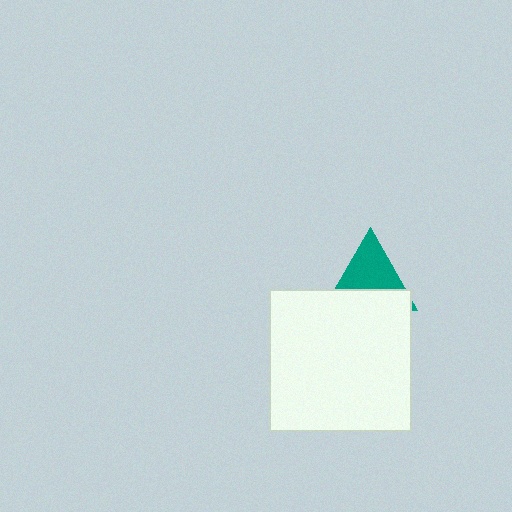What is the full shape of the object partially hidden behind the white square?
The partially hidden object is a teal triangle.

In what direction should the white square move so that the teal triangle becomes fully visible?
The white square should move down. That is the shortest direction to clear the overlap and leave the teal triangle fully visible.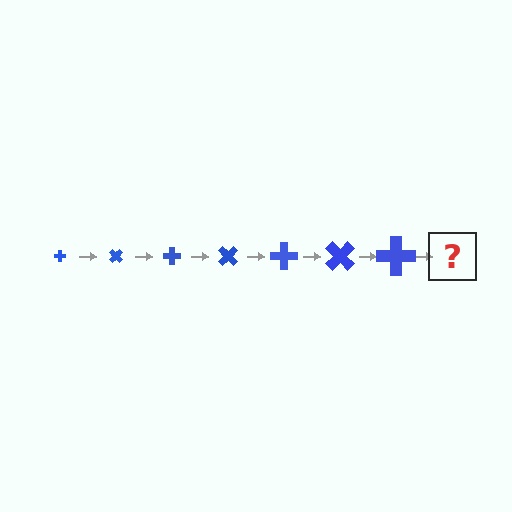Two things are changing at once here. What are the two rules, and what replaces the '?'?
The two rules are that the cross grows larger each step and it rotates 45 degrees each step. The '?' should be a cross, larger than the previous one and rotated 315 degrees from the start.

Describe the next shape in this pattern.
It should be a cross, larger than the previous one and rotated 315 degrees from the start.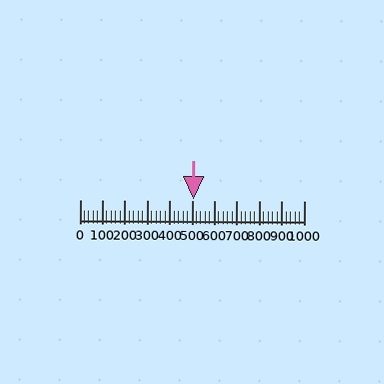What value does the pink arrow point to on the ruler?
The pink arrow points to approximately 507.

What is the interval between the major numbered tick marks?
The major tick marks are spaced 100 units apart.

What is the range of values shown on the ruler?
The ruler shows values from 0 to 1000.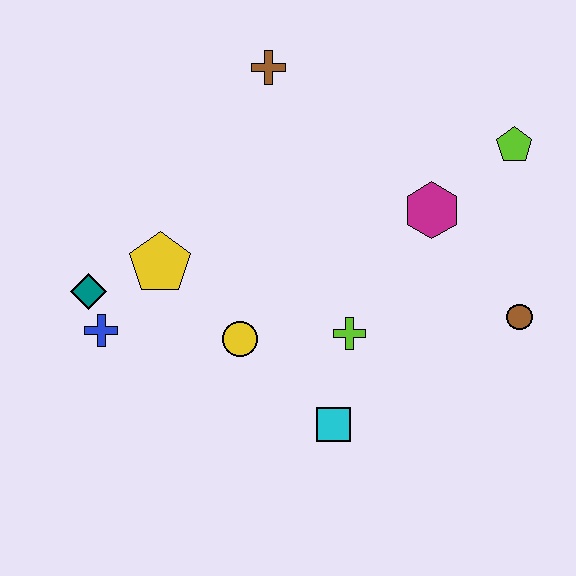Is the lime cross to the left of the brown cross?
No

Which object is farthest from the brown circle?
The teal diamond is farthest from the brown circle.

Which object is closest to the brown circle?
The magenta hexagon is closest to the brown circle.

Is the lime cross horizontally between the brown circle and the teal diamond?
Yes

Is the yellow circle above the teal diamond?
No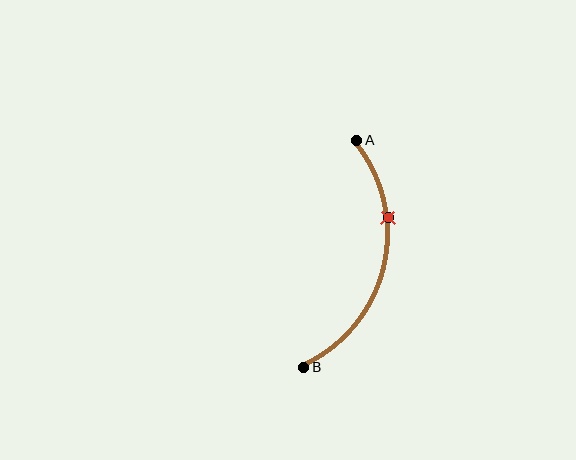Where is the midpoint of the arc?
The arc midpoint is the point on the curve farthest from the straight line joining A and B. It sits to the right of that line.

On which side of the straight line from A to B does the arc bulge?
The arc bulges to the right of the straight line connecting A and B.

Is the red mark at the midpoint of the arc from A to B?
No. The red mark lies on the arc but is closer to endpoint A. The arc midpoint would be at the point on the curve equidistant along the arc from both A and B.